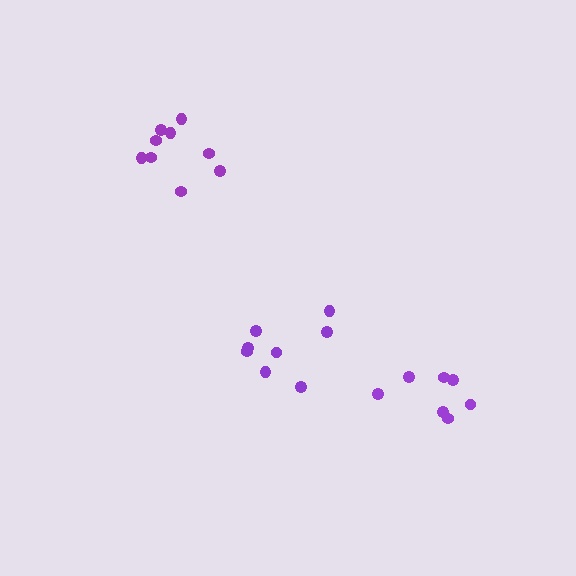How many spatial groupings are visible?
There are 3 spatial groupings.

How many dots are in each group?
Group 1: 8 dots, Group 2: 9 dots, Group 3: 7 dots (24 total).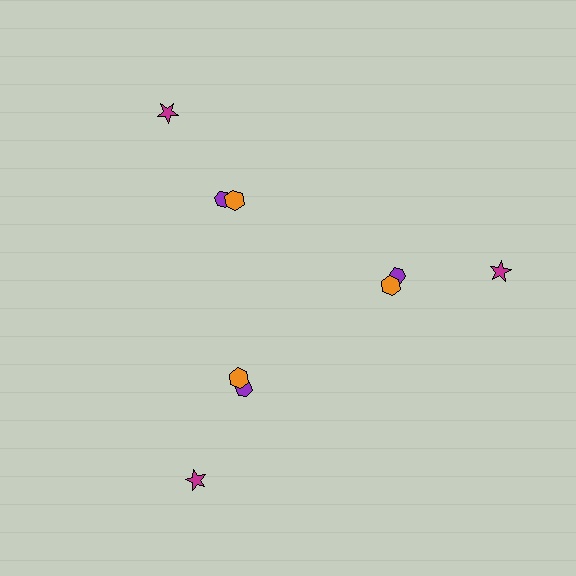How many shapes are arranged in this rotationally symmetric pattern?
There are 9 shapes, arranged in 3 groups of 3.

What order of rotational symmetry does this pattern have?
This pattern has 3-fold rotational symmetry.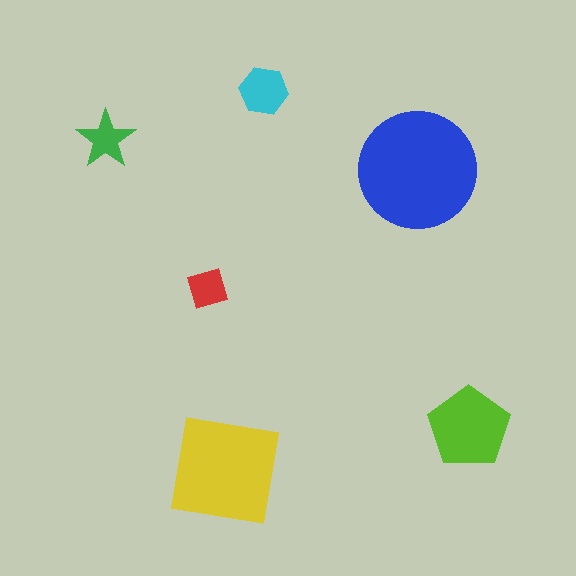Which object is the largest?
The blue circle.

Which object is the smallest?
The red diamond.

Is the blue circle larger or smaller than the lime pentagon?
Larger.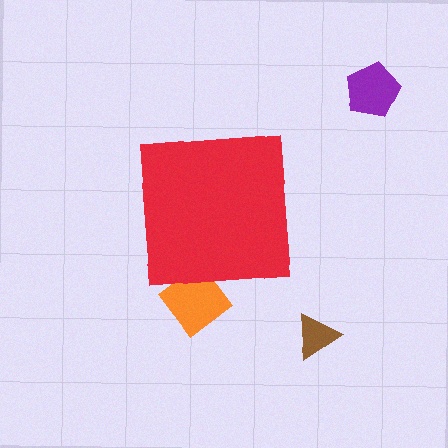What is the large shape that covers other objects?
A red square.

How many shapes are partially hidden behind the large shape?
1 shape is partially hidden.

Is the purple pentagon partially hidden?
No, the purple pentagon is fully visible.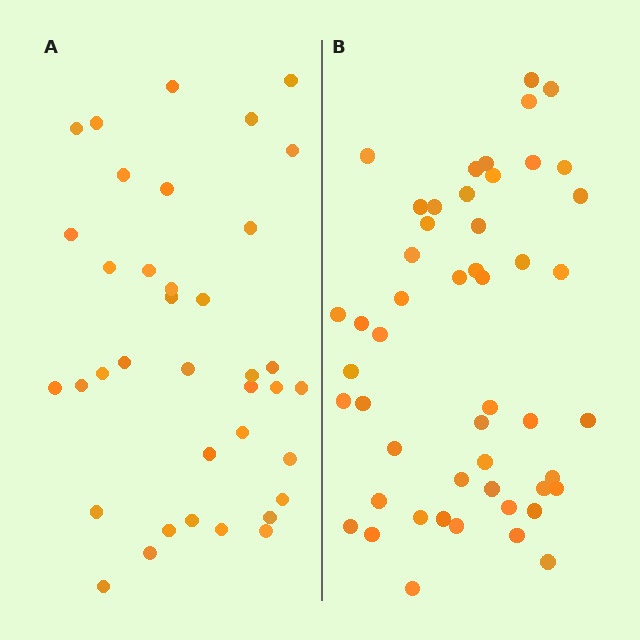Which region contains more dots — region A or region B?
Region B (the right region) has more dots.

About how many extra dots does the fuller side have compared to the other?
Region B has approximately 15 more dots than region A.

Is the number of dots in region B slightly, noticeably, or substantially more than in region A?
Region B has noticeably more, but not dramatically so. The ratio is roughly 1.4 to 1.